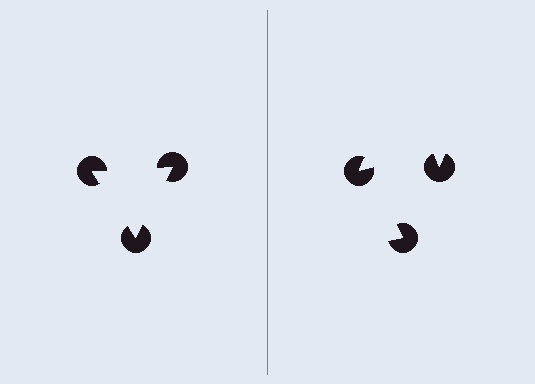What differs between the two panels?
The pac-man discs are positioned identically on both sides; only the wedge orientations differ. On the left they align to a triangle; on the right they are misaligned.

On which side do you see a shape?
An illusory triangle appears on the left side. On the right side the wedge cuts are rotated, so no coherent shape forms.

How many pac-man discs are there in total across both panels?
6 — 3 on each side.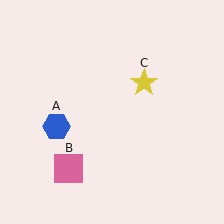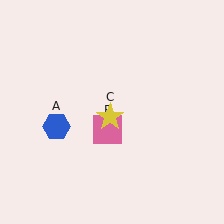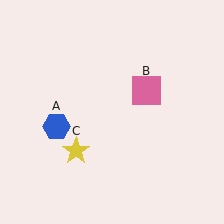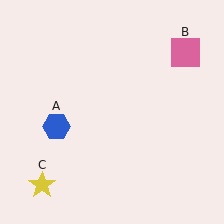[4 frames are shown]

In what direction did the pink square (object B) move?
The pink square (object B) moved up and to the right.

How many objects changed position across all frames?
2 objects changed position: pink square (object B), yellow star (object C).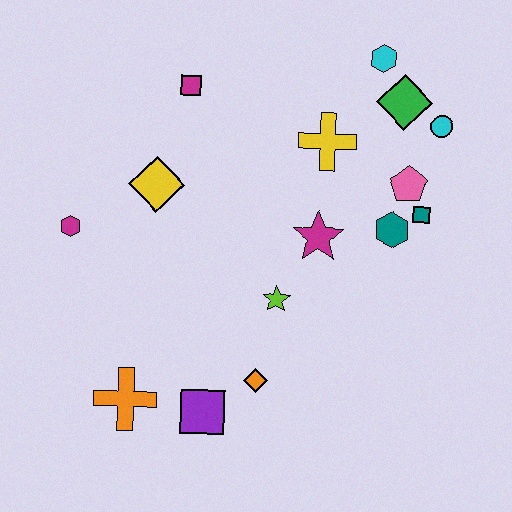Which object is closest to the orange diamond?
The purple square is closest to the orange diamond.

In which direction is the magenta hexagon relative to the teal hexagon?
The magenta hexagon is to the left of the teal hexagon.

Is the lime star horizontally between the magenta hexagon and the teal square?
Yes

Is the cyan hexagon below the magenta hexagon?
No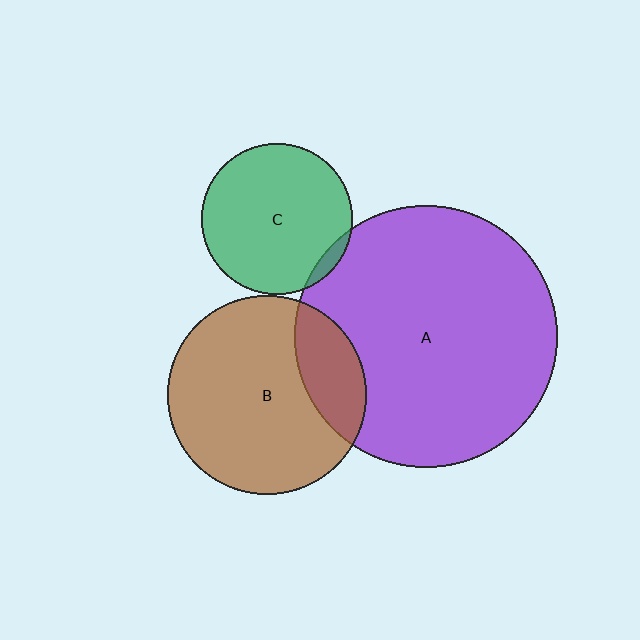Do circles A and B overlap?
Yes.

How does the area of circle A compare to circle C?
Approximately 3.0 times.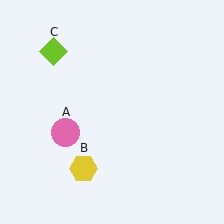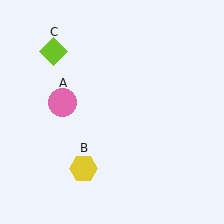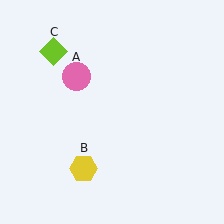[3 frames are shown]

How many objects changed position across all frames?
1 object changed position: pink circle (object A).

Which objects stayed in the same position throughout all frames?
Yellow hexagon (object B) and lime diamond (object C) remained stationary.